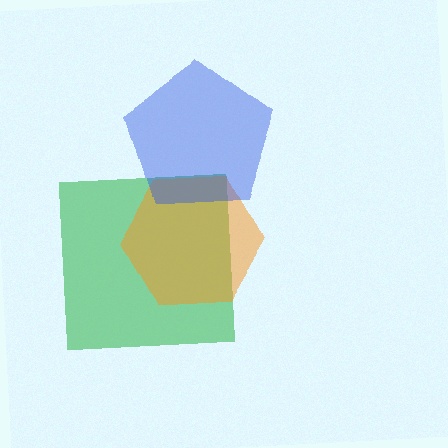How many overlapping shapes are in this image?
There are 3 overlapping shapes in the image.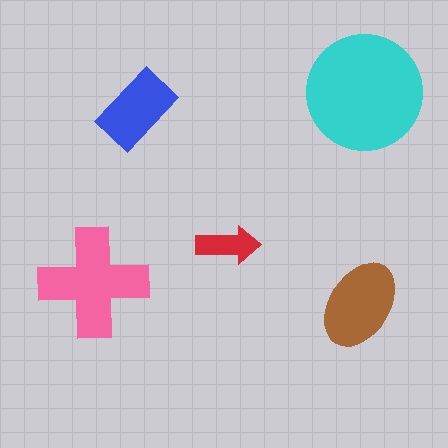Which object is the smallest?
The red arrow.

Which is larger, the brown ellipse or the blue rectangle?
The brown ellipse.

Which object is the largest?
The cyan circle.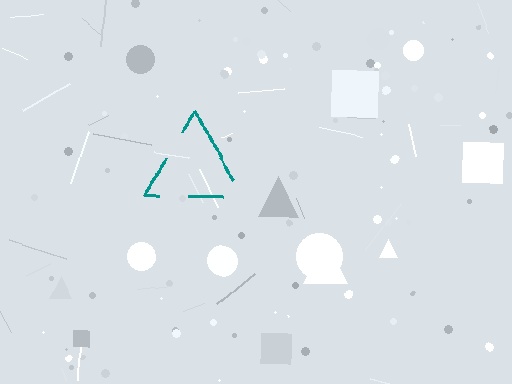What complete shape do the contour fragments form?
The contour fragments form a triangle.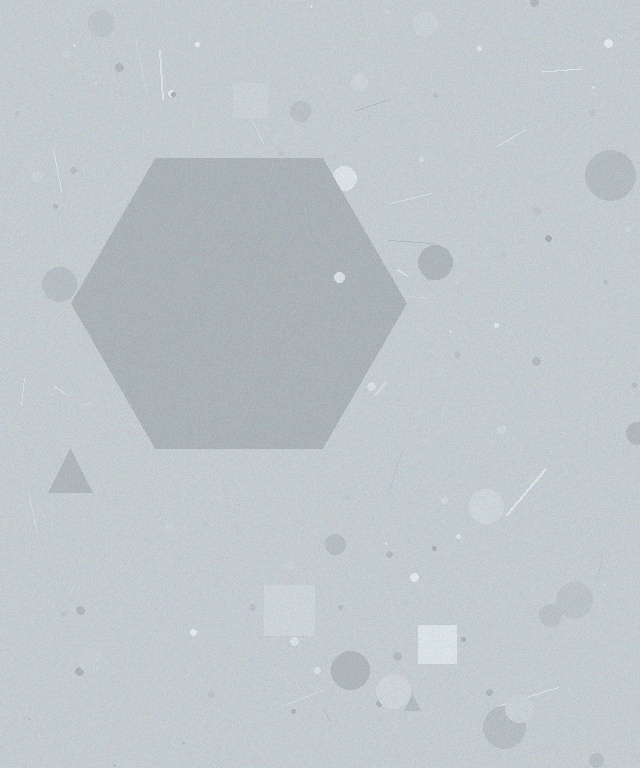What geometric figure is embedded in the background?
A hexagon is embedded in the background.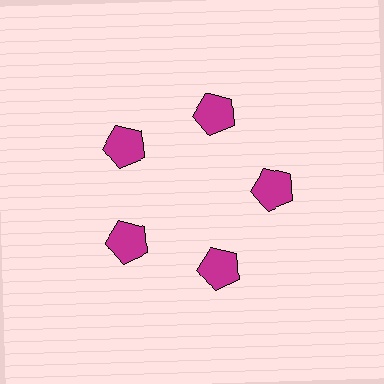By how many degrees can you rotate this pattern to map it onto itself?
The pattern maps onto itself every 72 degrees of rotation.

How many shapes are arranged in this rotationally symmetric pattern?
There are 5 shapes, arranged in 5 groups of 1.